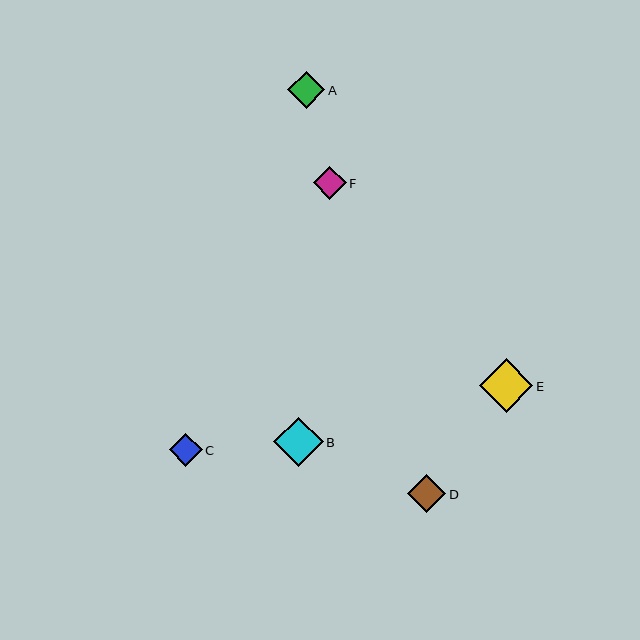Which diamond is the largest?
Diamond E is the largest with a size of approximately 53 pixels.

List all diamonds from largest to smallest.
From largest to smallest: E, B, D, A, C, F.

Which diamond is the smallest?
Diamond F is the smallest with a size of approximately 33 pixels.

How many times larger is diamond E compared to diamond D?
Diamond E is approximately 1.4 times the size of diamond D.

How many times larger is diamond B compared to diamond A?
Diamond B is approximately 1.3 times the size of diamond A.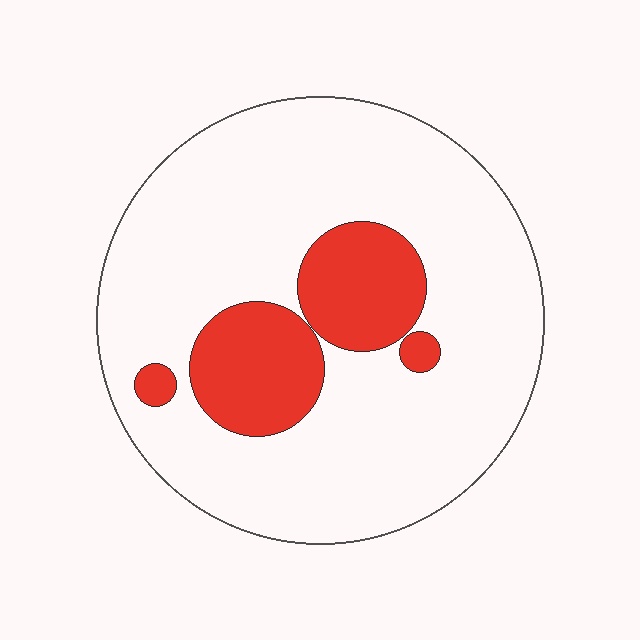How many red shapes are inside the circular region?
4.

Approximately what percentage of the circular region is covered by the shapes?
Approximately 20%.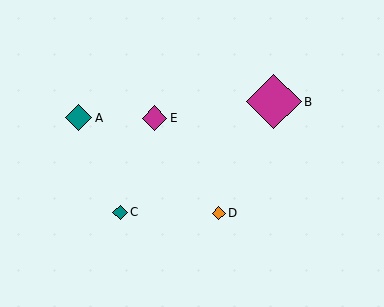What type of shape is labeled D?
Shape D is an orange diamond.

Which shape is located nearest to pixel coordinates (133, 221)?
The teal diamond (labeled C) at (120, 212) is nearest to that location.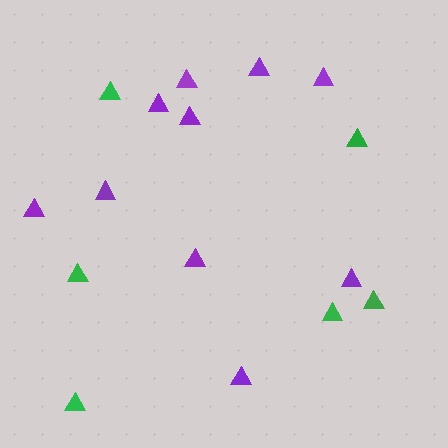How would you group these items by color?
There are 2 groups: one group of purple triangles (10) and one group of green triangles (6).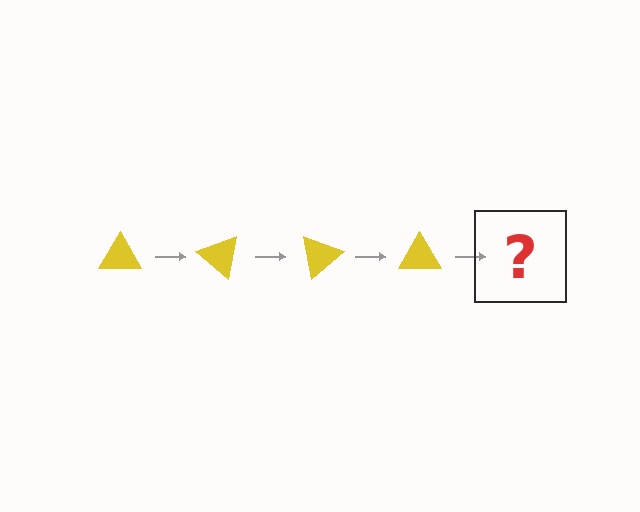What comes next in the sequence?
The next element should be a yellow triangle rotated 160 degrees.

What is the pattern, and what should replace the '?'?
The pattern is that the triangle rotates 40 degrees each step. The '?' should be a yellow triangle rotated 160 degrees.